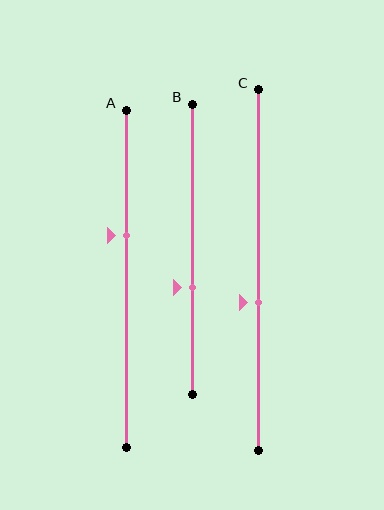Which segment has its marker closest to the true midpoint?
Segment C has its marker closest to the true midpoint.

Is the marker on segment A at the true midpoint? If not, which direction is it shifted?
No, the marker on segment A is shifted upward by about 13% of the segment length.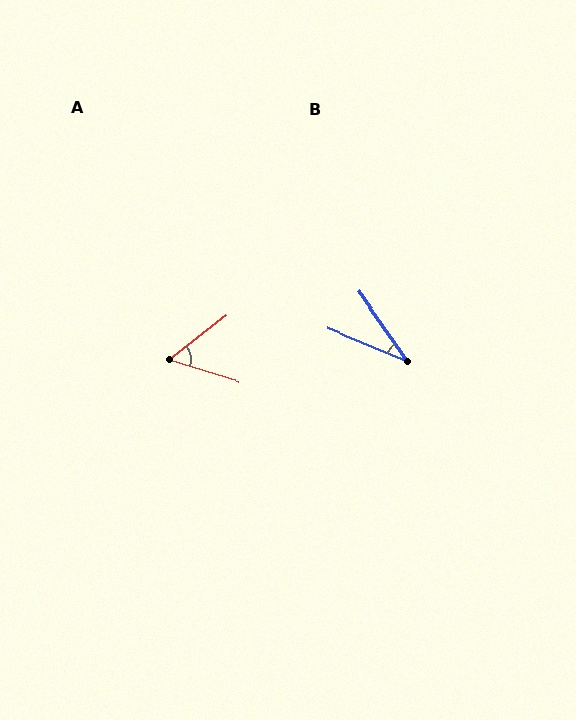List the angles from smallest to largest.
B (33°), A (55°).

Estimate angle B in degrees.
Approximately 33 degrees.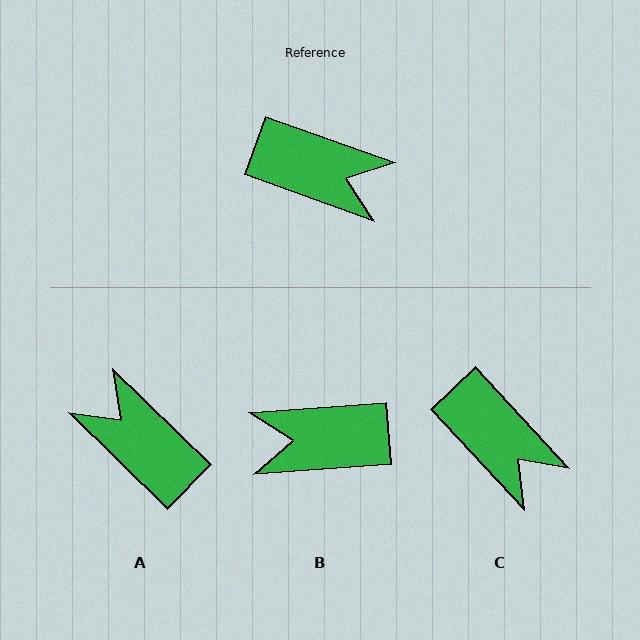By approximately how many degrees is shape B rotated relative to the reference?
Approximately 156 degrees clockwise.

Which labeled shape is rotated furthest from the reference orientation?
B, about 156 degrees away.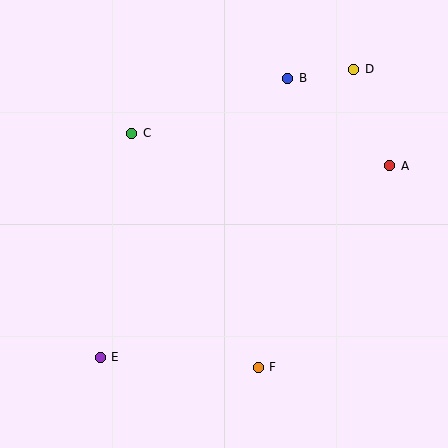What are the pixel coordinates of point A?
Point A is at (390, 166).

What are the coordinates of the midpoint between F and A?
The midpoint between F and A is at (324, 267).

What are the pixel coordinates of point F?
Point F is at (258, 367).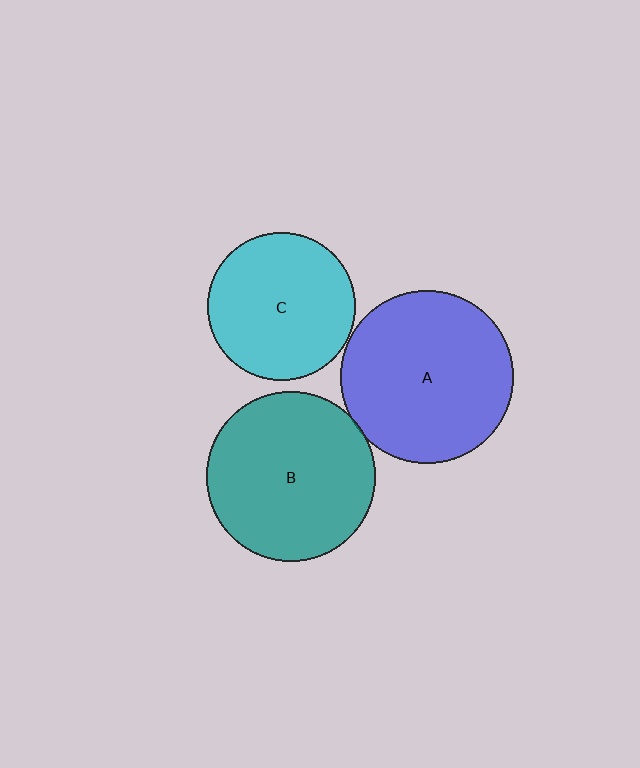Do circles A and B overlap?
Yes.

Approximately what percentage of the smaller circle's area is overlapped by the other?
Approximately 5%.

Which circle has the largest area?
Circle A (blue).